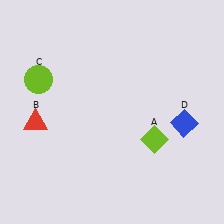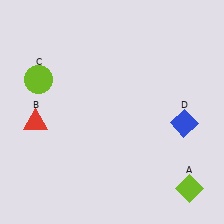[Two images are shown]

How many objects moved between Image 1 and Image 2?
1 object moved between the two images.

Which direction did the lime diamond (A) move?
The lime diamond (A) moved down.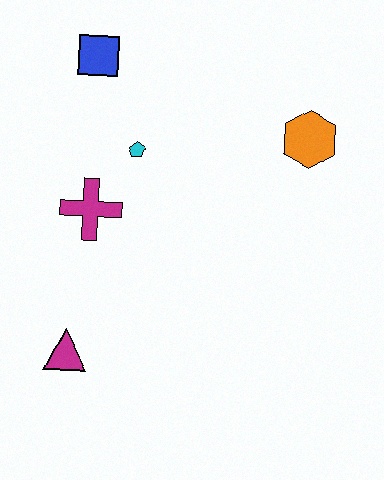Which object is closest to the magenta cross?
The cyan pentagon is closest to the magenta cross.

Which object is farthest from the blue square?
The magenta triangle is farthest from the blue square.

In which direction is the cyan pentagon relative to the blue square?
The cyan pentagon is below the blue square.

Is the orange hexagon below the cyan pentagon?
No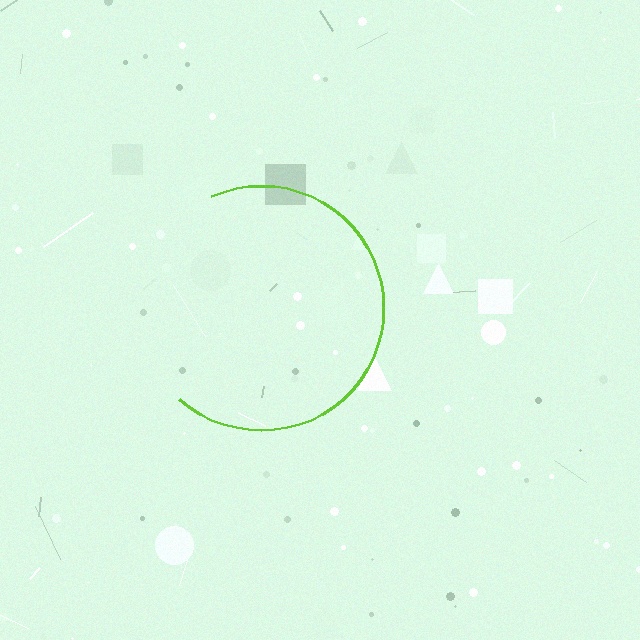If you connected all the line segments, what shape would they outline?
They would outline a circle.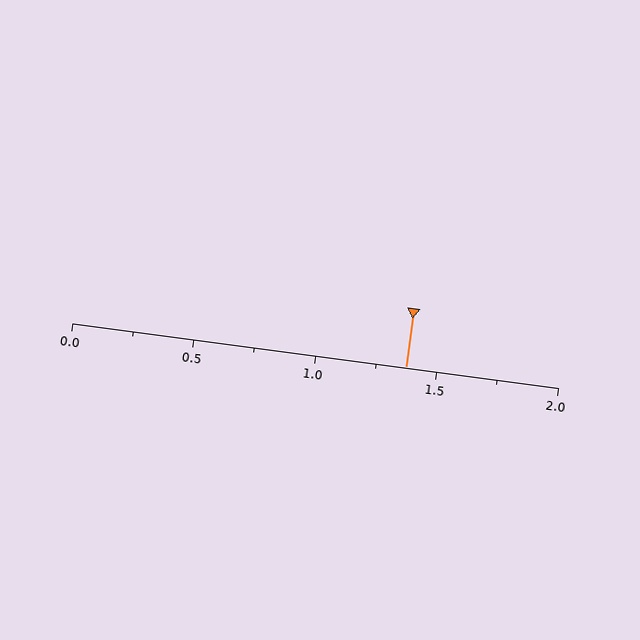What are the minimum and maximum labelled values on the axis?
The axis runs from 0.0 to 2.0.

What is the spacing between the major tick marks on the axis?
The major ticks are spaced 0.5 apart.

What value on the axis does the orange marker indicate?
The marker indicates approximately 1.38.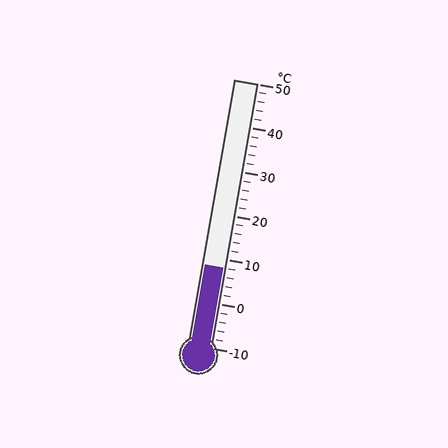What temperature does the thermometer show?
The thermometer shows approximately 8°C.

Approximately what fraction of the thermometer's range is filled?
The thermometer is filled to approximately 30% of its range.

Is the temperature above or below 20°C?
The temperature is below 20°C.